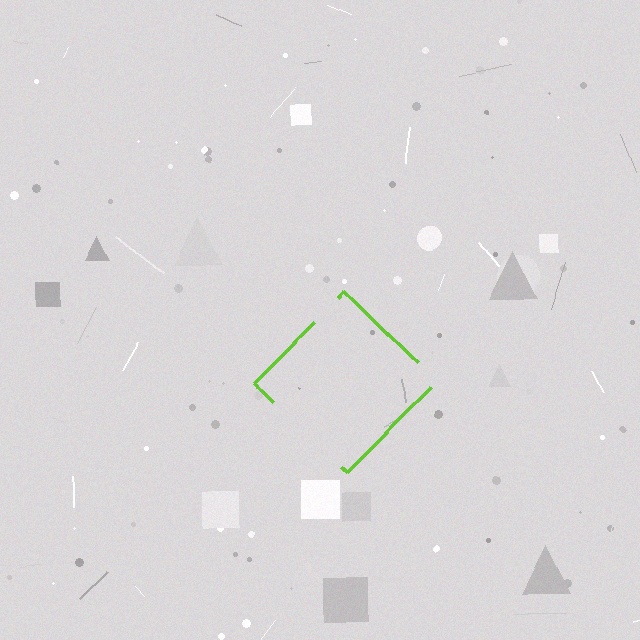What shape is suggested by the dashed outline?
The dashed outline suggests a diamond.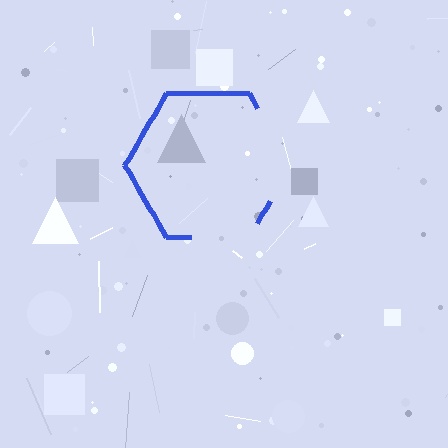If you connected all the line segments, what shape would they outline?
They would outline a hexagon.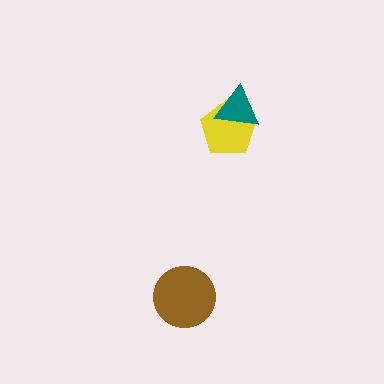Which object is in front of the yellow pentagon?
The teal triangle is in front of the yellow pentagon.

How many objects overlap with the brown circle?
0 objects overlap with the brown circle.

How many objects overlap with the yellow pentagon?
1 object overlaps with the yellow pentagon.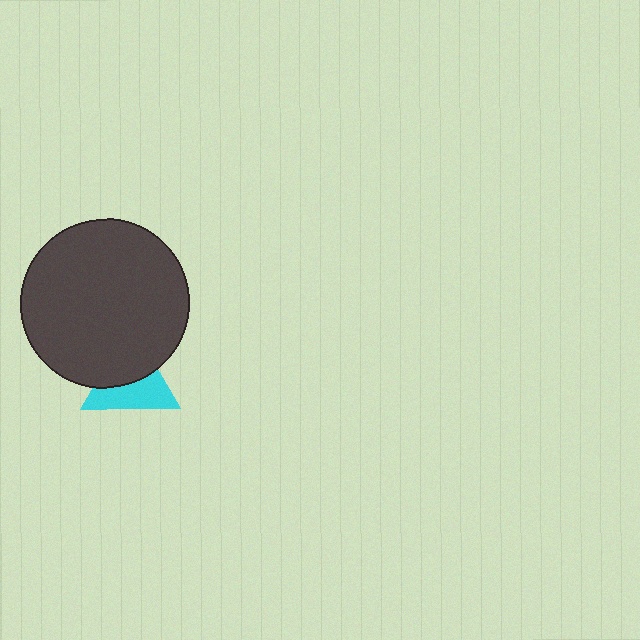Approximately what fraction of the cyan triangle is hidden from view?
Roughly 47% of the cyan triangle is hidden behind the dark gray circle.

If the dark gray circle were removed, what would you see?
You would see the complete cyan triangle.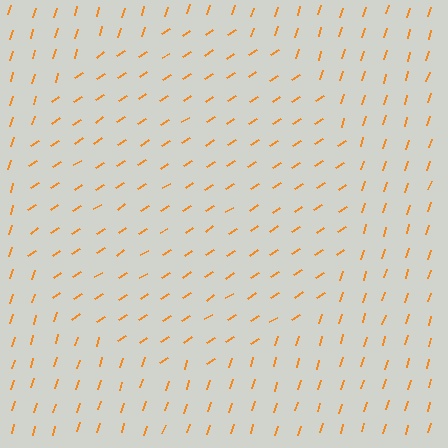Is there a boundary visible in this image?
Yes, there is a texture boundary formed by a change in line orientation.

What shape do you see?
I see a circle.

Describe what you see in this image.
The image is filled with small orange line segments. A circle region in the image has lines oriented differently from the surrounding lines, creating a visible texture boundary.